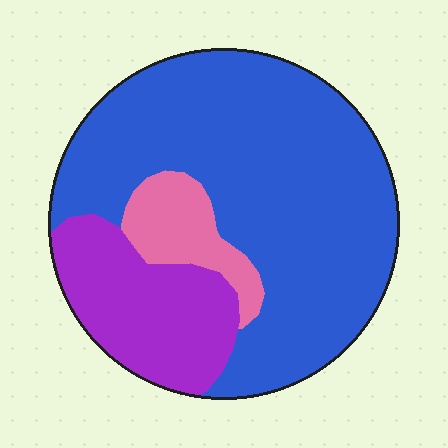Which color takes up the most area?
Blue, at roughly 70%.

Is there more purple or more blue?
Blue.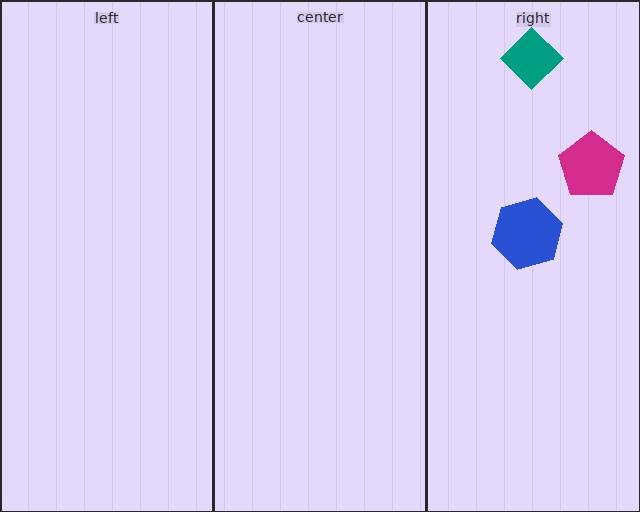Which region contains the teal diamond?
The right region.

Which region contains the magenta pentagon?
The right region.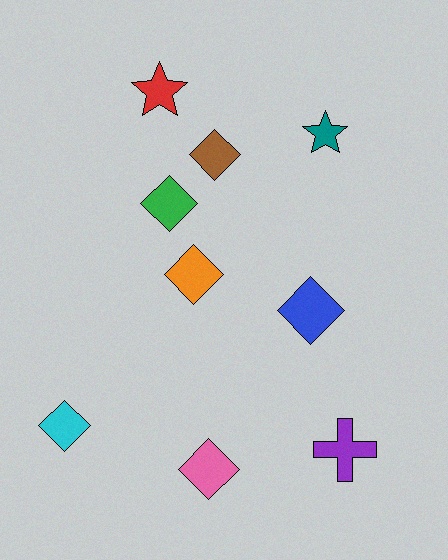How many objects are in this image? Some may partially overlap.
There are 9 objects.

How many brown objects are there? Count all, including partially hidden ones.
There is 1 brown object.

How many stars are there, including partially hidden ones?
There are 2 stars.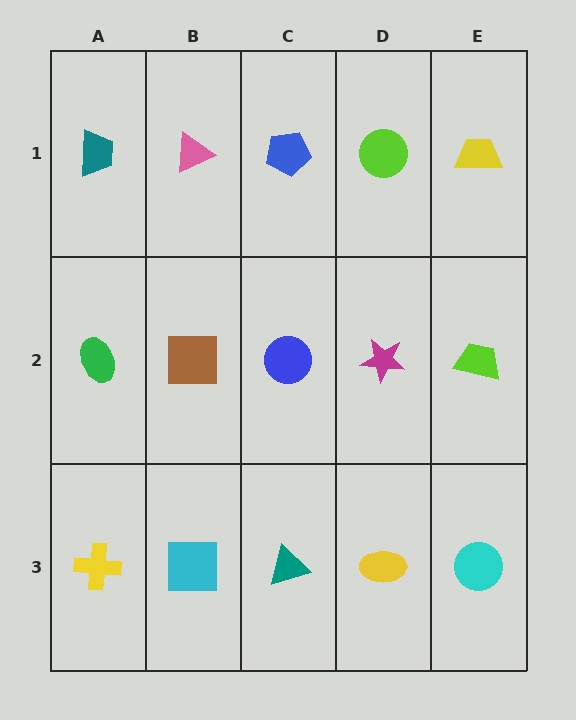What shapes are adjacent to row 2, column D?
A lime circle (row 1, column D), a yellow ellipse (row 3, column D), a blue circle (row 2, column C), a lime trapezoid (row 2, column E).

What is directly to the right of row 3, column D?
A cyan circle.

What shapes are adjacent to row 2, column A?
A teal trapezoid (row 1, column A), a yellow cross (row 3, column A), a brown square (row 2, column B).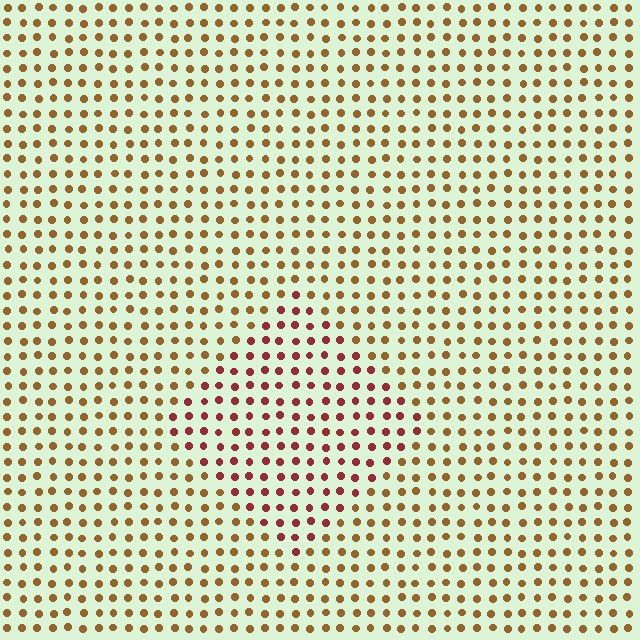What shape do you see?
I see a diamond.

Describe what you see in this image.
The image is filled with small brown elements in a uniform arrangement. A diamond-shaped region is visible where the elements are tinted to a slightly different hue, forming a subtle color boundary.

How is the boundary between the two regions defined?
The boundary is defined purely by a slight shift in hue (about 37 degrees). Spacing, size, and orientation are identical on both sides.